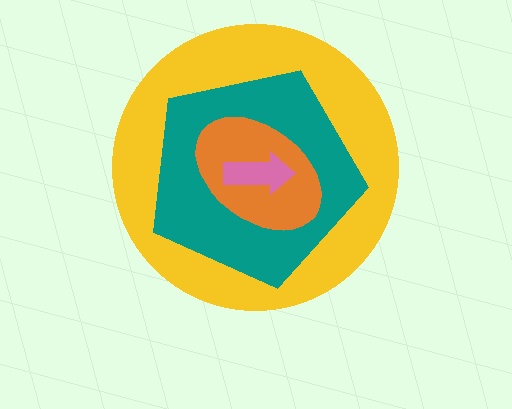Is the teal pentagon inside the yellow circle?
Yes.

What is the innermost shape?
The pink arrow.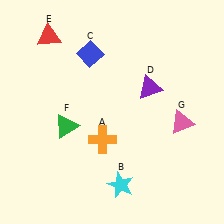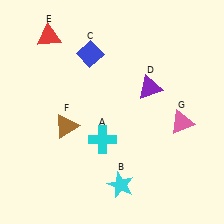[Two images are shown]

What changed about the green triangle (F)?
In Image 1, F is green. In Image 2, it changed to brown.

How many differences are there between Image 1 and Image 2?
There are 2 differences between the two images.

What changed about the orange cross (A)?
In Image 1, A is orange. In Image 2, it changed to cyan.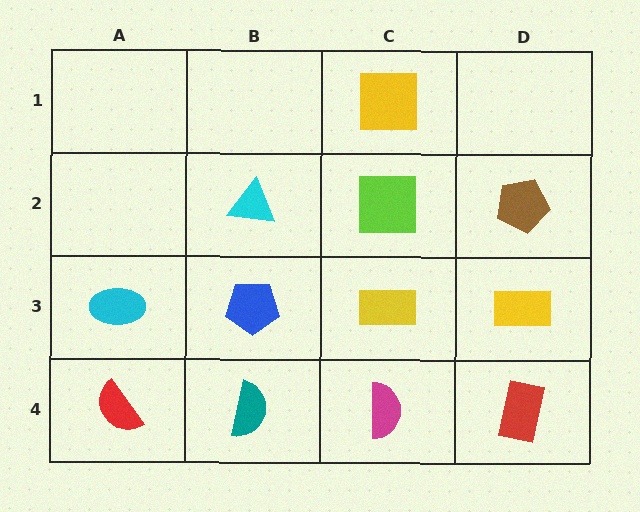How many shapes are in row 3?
4 shapes.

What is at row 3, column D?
A yellow rectangle.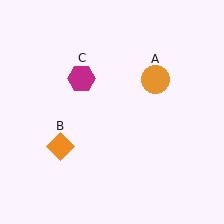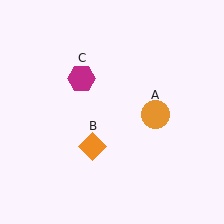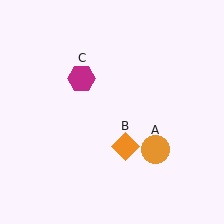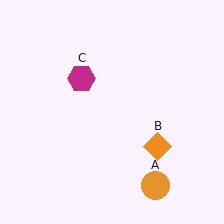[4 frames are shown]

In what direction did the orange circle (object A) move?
The orange circle (object A) moved down.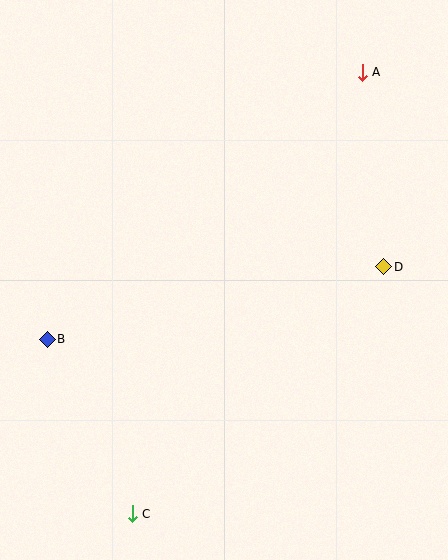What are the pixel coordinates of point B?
Point B is at (47, 339).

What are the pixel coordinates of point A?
Point A is at (362, 72).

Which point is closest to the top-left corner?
Point B is closest to the top-left corner.